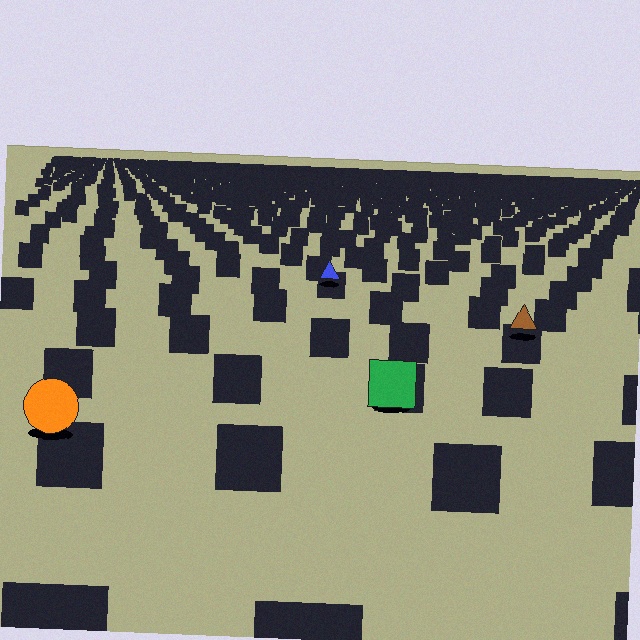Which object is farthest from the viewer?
The blue triangle is farthest from the viewer. It appears smaller and the ground texture around it is denser.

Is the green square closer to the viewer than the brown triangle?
Yes. The green square is closer — you can tell from the texture gradient: the ground texture is coarser near it.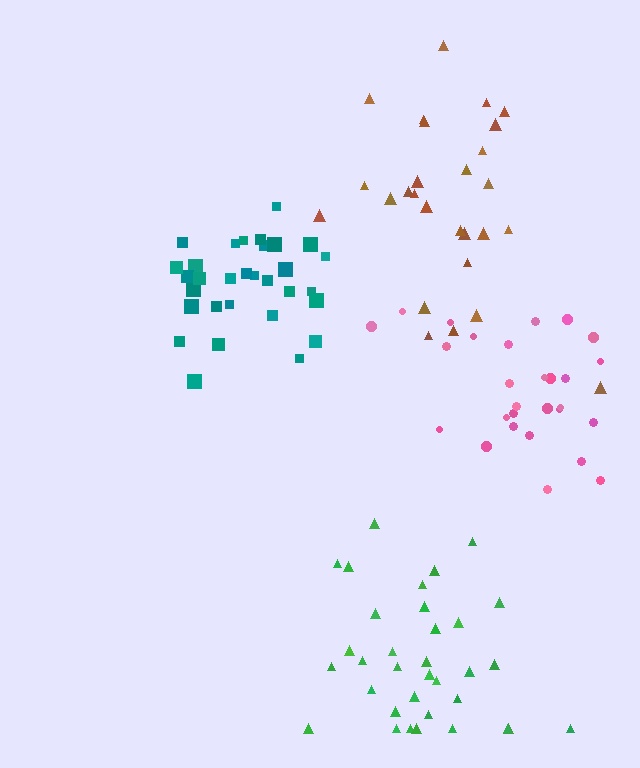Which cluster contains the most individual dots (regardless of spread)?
Green (34).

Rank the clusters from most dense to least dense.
teal, pink, green, brown.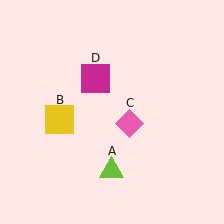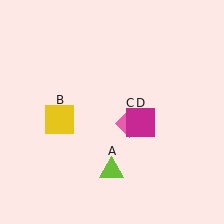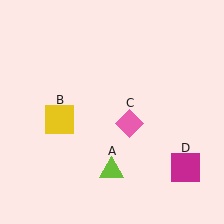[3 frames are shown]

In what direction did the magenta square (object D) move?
The magenta square (object D) moved down and to the right.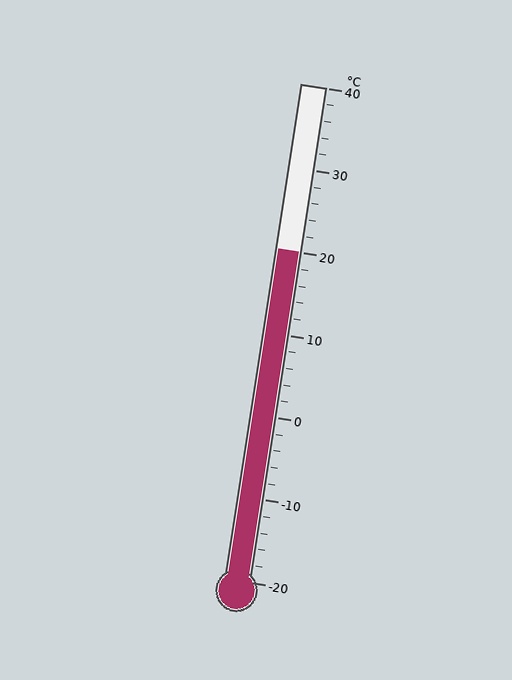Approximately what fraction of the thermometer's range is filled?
The thermometer is filled to approximately 65% of its range.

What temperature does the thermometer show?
The thermometer shows approximately 20°C.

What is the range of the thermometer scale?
The thermometer scale ranges from -20°C to 40°C.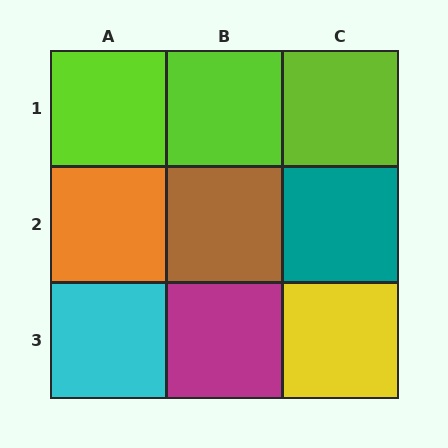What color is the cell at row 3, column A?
Cyan.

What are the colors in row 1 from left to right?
Lime, lime, lime.